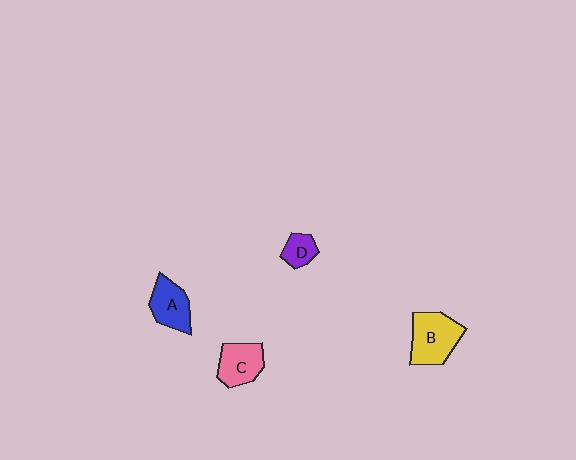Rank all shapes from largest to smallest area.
From largest to smallest: B (yellow), C (pink), A (blue), D (purple).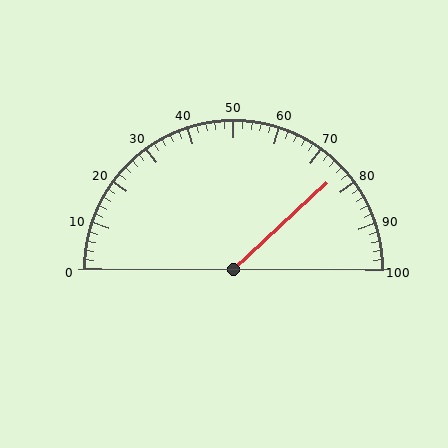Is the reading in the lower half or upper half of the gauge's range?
The reading is in the upper half of the range (0 to 100).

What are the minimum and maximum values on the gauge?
The gauge ranges from 0 to 100.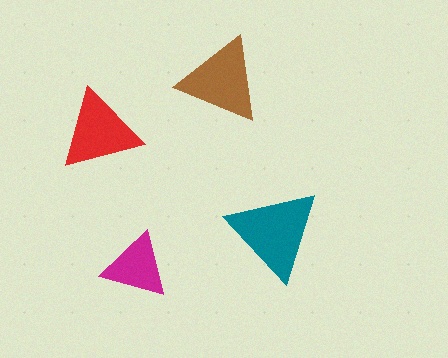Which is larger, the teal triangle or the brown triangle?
The teal one.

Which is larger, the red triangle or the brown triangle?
The brown one.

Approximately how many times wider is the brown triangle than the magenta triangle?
About 1.5 times wider.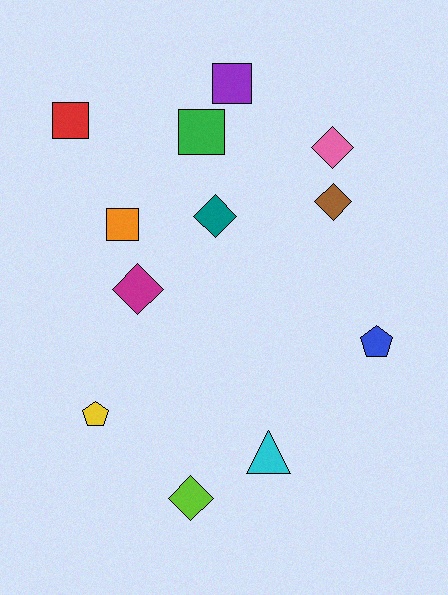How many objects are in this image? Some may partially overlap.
There are 12 objects.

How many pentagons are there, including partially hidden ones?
There are 2 pentagons.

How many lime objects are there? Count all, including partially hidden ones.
There is 1 lime object.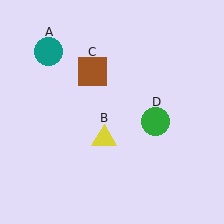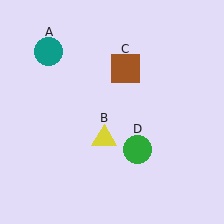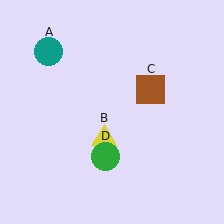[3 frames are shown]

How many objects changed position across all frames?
2 objects changed position: brown square (object C), green circle (object D).